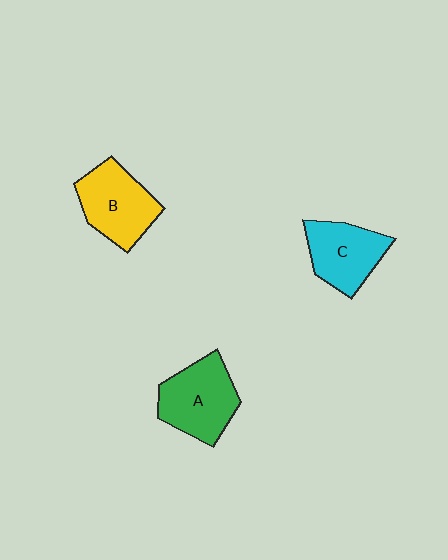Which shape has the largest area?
Shape A (green).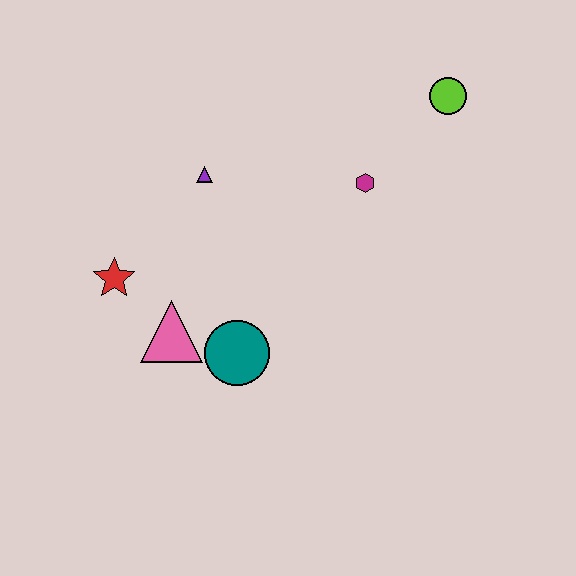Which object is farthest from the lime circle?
The red star is farthest from the lime circle.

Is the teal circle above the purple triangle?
No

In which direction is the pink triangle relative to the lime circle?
The pink triangle is to the left of the lime circle.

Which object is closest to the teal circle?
The pink triangle is closest to the teal circle.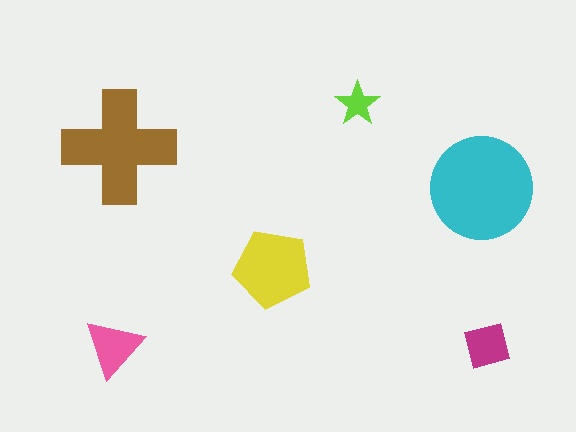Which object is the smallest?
The lime star.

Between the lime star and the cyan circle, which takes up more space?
The cyan circle.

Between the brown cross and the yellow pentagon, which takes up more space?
The brown cross.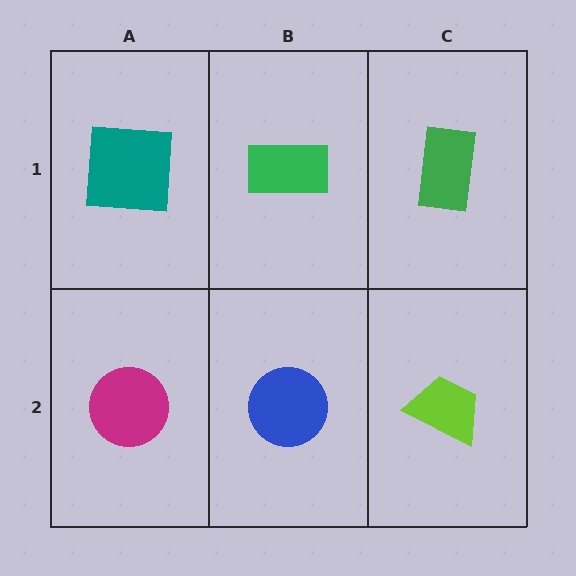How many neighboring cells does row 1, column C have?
2.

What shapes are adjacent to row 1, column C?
A lime trapezoid (row 2, column C), a green rectangle (row 1, column B).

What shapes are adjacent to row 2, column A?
A teal square (row 1, column A), a blue circle (row 2, column B).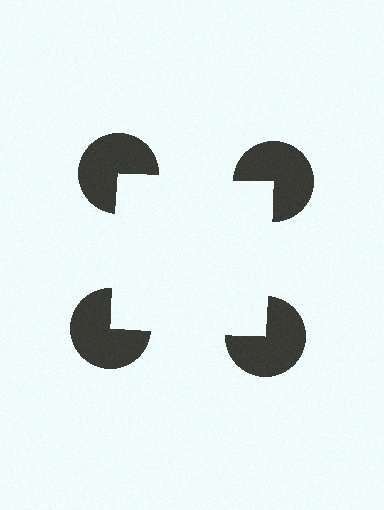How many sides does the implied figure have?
4 sides.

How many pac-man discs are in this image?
There are 4 — one at each vertex of the illusory square.